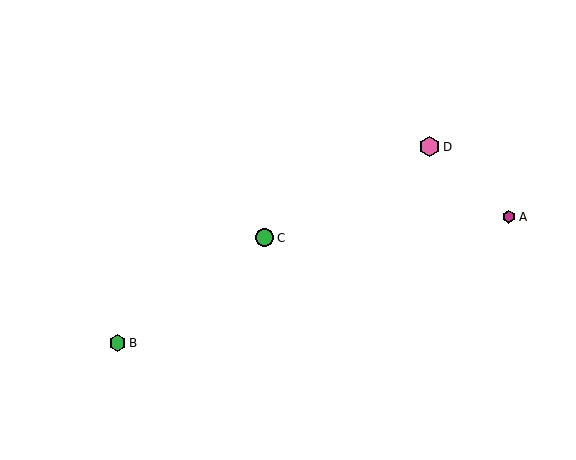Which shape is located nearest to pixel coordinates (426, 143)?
The pink hexagon (labeled D) at (430, 147) is nearest to that location.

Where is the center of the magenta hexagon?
The center of the magenta hexagon is at (509, 217).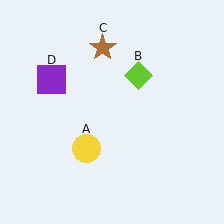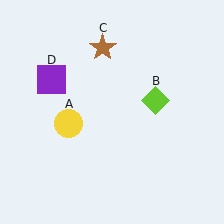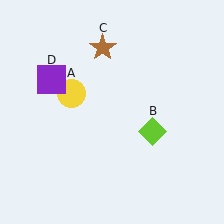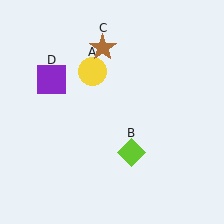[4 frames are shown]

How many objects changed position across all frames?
2 objects changed position: yellow circle (object A), lime diamond (object B).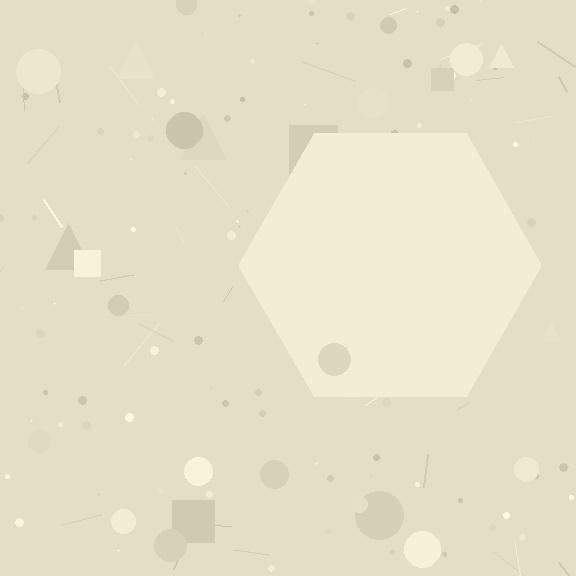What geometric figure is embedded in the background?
A hexagon is embedded in the background.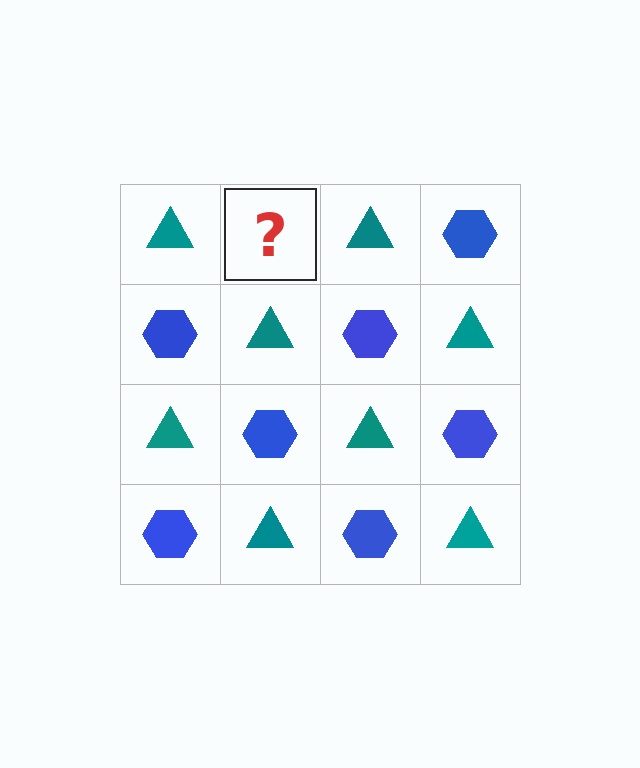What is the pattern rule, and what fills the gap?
The rule is that it alternates teal triangle and blue hexagon in a checkerboard pattern. The gap should be filled with a blue hexagon.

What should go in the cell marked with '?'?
The missing cell should contain a blue hexagon.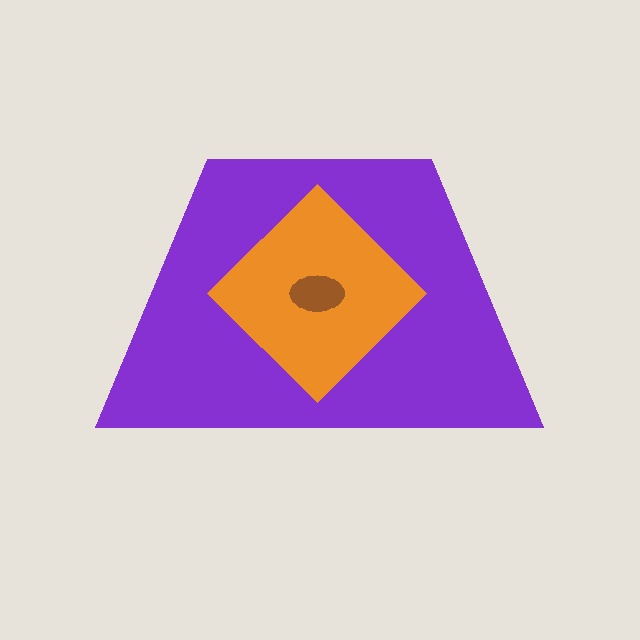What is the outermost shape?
The purple trapezoid.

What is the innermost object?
The brown ellipse.